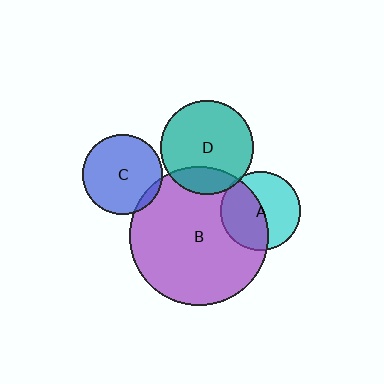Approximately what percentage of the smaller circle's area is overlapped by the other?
Approximately 50%.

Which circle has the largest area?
Circle B (purple).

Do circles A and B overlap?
Yes.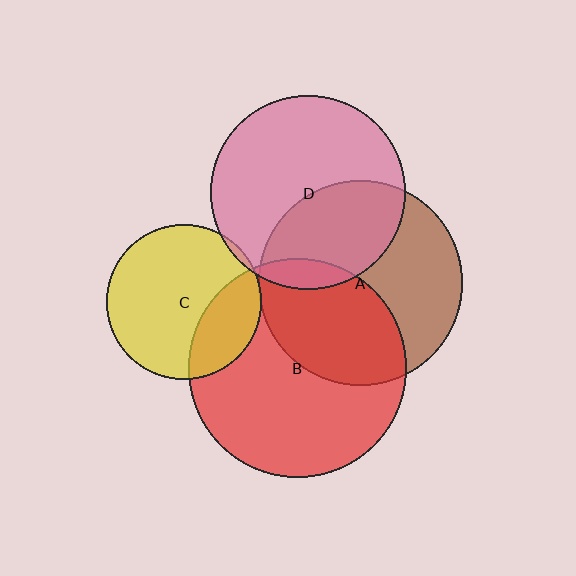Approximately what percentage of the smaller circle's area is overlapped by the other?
Approximately 10%.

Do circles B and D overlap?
Yes.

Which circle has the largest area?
Circle B (red).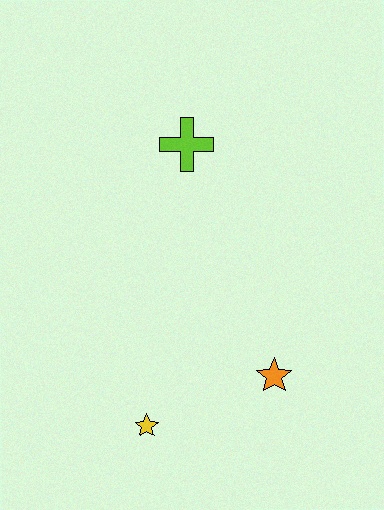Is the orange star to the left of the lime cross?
No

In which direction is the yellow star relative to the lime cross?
The yellow star is below the lime cross.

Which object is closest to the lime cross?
The orange star is closest to the lime cross.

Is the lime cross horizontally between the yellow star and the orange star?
Yes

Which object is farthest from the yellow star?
The lime cross is farthest from the yellow star.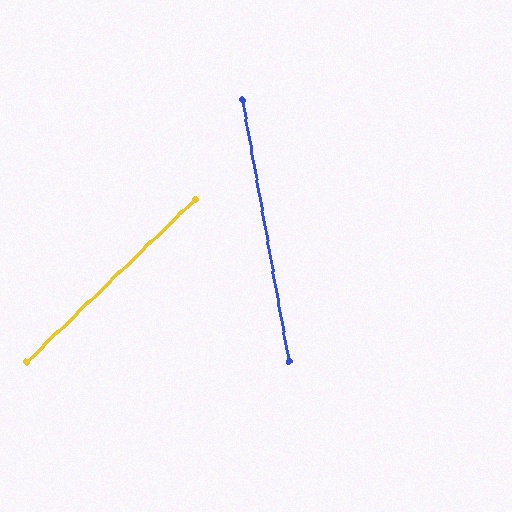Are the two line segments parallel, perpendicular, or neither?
Neither parallel nor perpendicular — they differ by about 56°.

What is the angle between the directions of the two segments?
Approximately 56 degrees.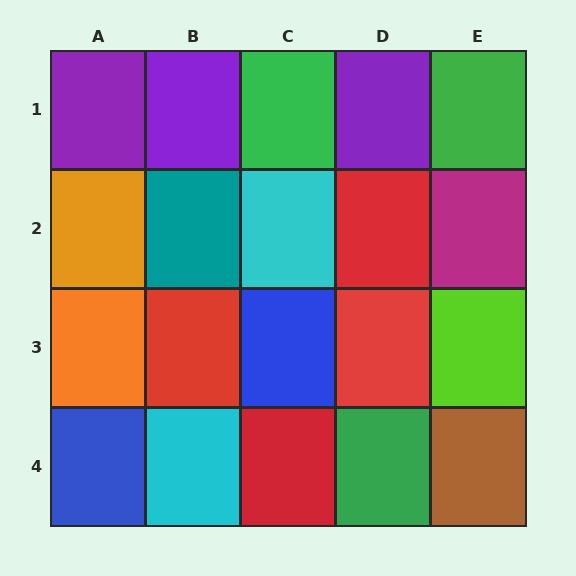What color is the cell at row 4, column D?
Green.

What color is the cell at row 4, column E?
Brown.